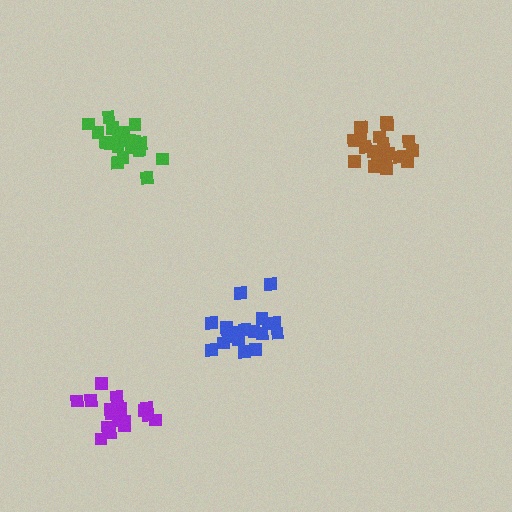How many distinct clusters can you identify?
There are 4 distinct clusters.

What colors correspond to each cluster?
The clusters are colored: blue, brown, purple, green.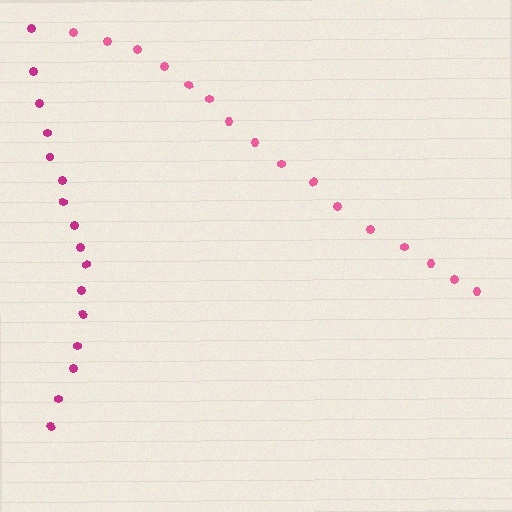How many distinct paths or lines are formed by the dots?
There are 2 distinct paths.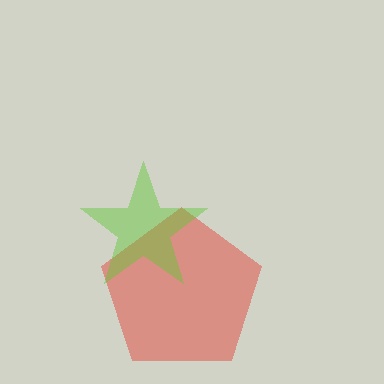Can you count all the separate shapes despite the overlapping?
Yes, there are 2 separate shapes.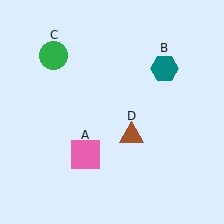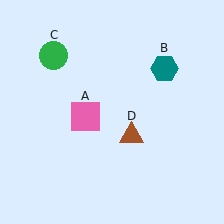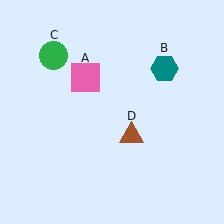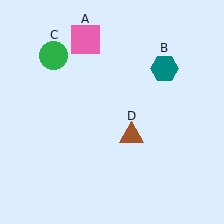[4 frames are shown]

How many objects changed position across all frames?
1 object changed position: pink square (object A).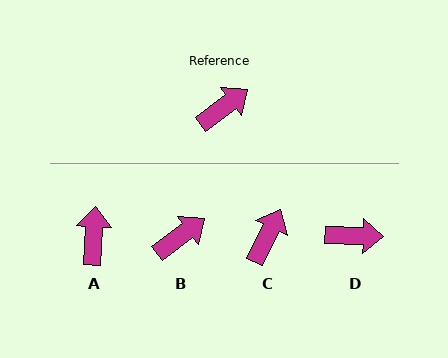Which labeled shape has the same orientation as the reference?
B.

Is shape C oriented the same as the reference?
No, it is off by about 27 degrees.